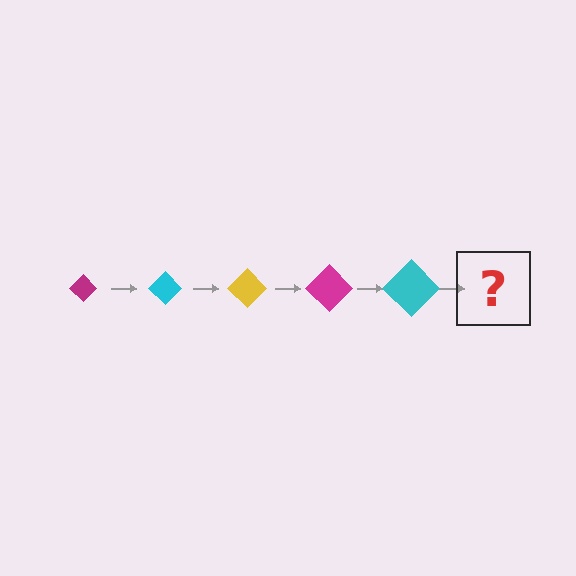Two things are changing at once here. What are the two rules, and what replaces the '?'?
The two rules are that the diamond grows larger each step and the color cycles through magenta, cyan, and yellow. The '?' should be a yellow diamond, larger than the previous one.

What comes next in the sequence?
The next element should be a yellow diamond, larger than the previous one.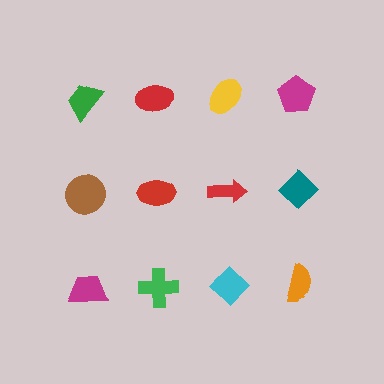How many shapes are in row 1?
4 shapes.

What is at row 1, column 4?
A magenta pentagon.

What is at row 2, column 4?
A teal diamond.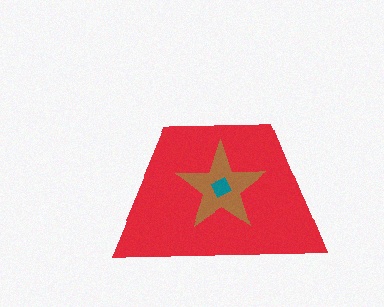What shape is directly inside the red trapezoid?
The brown star.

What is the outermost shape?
The red trapezoid.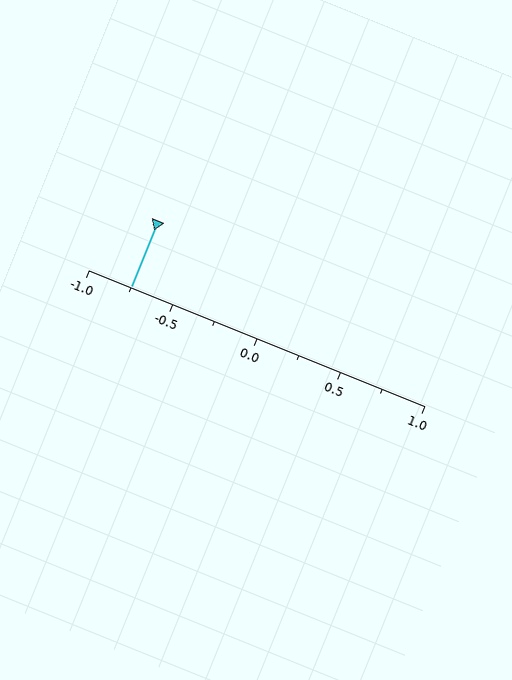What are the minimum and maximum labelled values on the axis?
The axis runs from -1.0 to 1.0.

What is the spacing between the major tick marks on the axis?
The major ticks are spaced 0.5 apart.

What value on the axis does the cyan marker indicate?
The marker indicates approximately -0.75.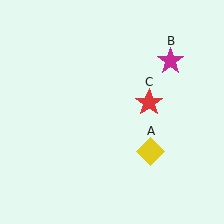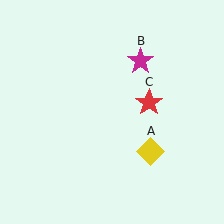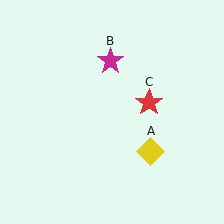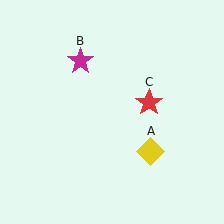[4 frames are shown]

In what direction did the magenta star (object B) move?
The magenta star (object B) moved left.